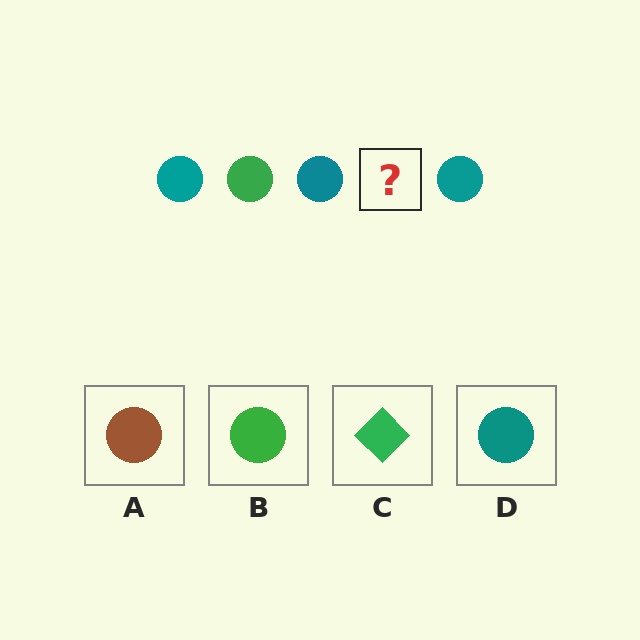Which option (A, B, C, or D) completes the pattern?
B.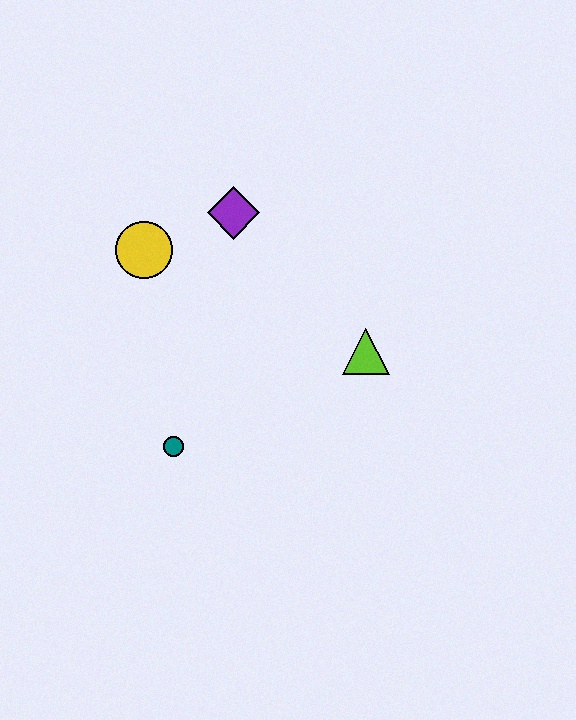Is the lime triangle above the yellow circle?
No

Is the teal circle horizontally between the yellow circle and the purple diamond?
Yes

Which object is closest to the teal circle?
The yellow circle is closest to the teal circle.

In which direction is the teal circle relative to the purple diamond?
The teal circle is below the purple diamond.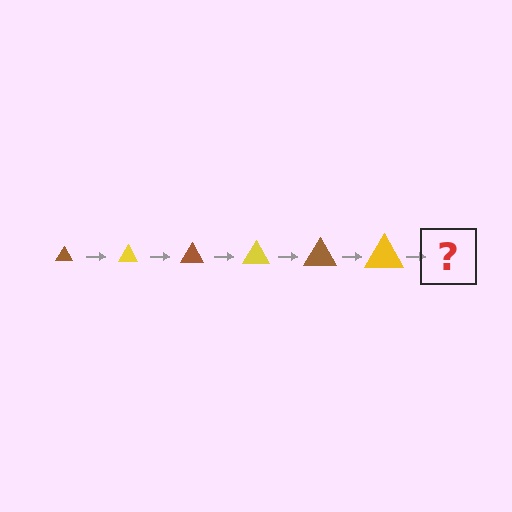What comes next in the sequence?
The next element should be a brown triangle, larger than the previous one.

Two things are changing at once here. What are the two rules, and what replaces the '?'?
The two rules are that the triangle grows larger each step and the color cycles through brown and yellow. The '?' should be a brown triangle, larger than the previous one.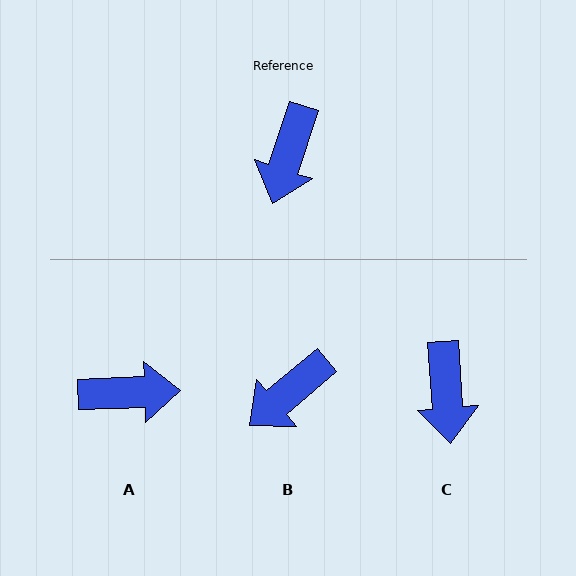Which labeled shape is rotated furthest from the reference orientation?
A, about 110 degrees away.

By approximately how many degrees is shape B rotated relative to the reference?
Approximately 32 degrees clockwise.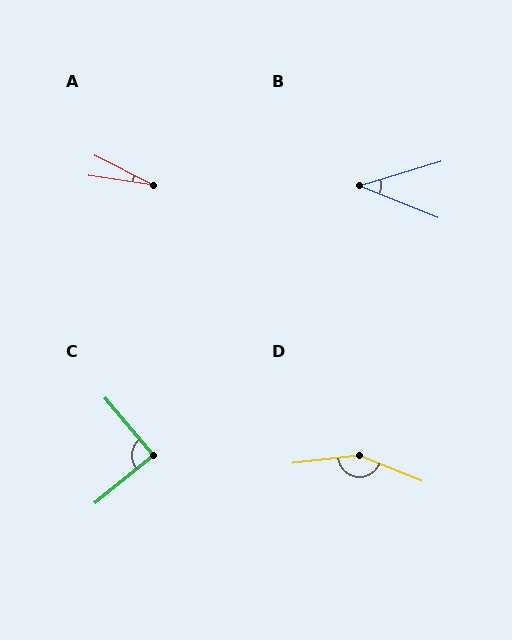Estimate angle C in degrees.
Approximately 89 degrees.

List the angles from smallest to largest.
A (18°), B (39°), C (89°), D (151°).